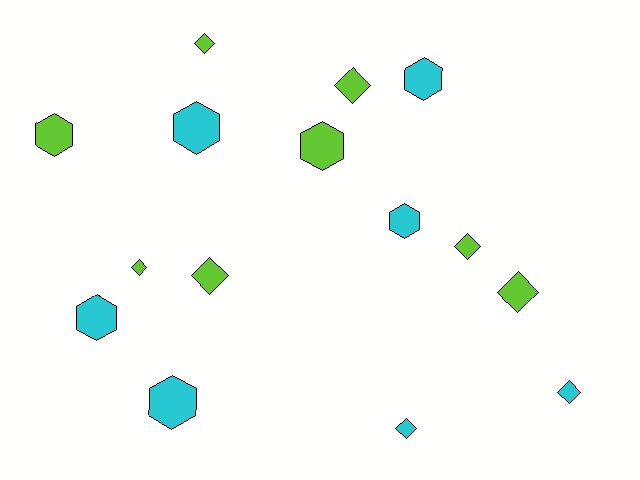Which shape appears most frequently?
Diamond, with 8 objects.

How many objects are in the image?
There are 15 objects.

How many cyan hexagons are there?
There are 5 cyan hexagons.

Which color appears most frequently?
Lime, with 8 objects.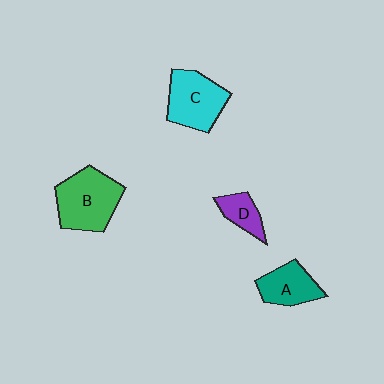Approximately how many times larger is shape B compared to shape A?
Approximately 1.6 times.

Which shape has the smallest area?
Shape D (purple).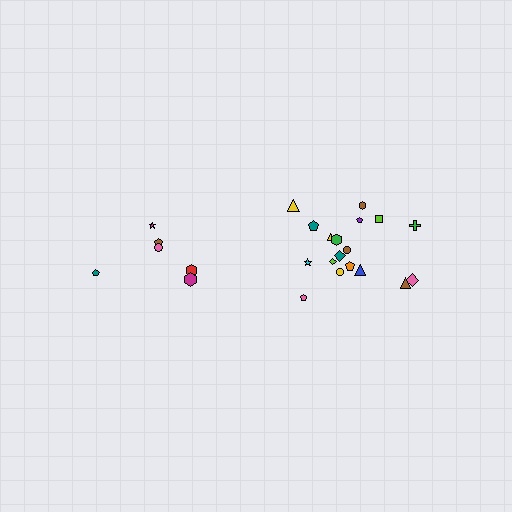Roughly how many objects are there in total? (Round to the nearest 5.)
Roughly 25 objects in total.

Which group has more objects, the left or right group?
The right group.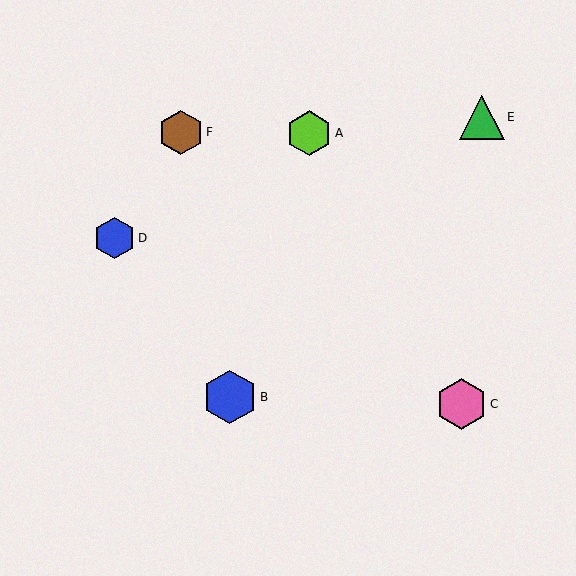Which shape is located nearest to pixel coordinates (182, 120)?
The brown hexagon (labeled F) at (181, 132) is nearest to that location.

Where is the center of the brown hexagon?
The center of the brown hexagon is at (181, 132).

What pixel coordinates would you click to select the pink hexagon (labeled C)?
Click at (461, 404) to select the pink hexagon C.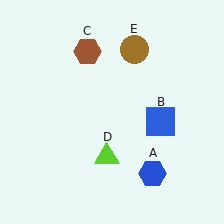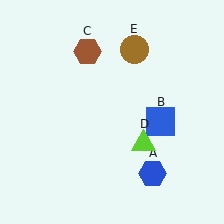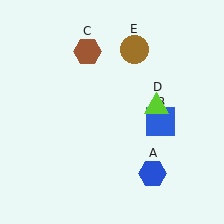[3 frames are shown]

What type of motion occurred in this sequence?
The lime triangle (object D) rotated counterclockwise around the center of the scene.